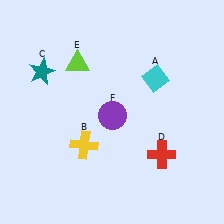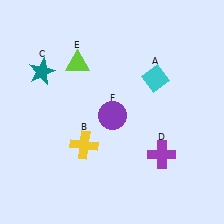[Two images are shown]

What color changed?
The cross (D) changed from red in Image 1 to purple in Image 2.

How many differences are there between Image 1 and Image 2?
There is 1 difference between the two images.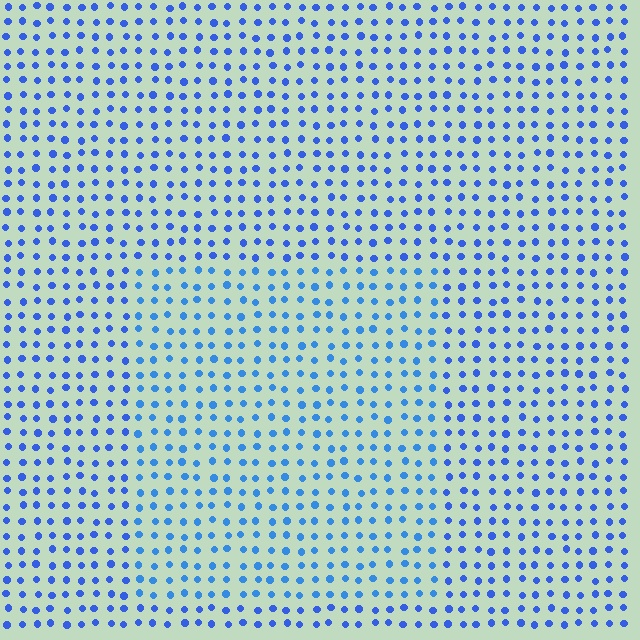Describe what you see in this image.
The image is filled with small blue elements in a uniform arrangement. A rectangle-shaped region is visible where the elements are tinted to a slightly different hue, forming a subtle color boundary.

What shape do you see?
I see a rectangle.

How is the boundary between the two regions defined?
The boundary is defined purely by a slight shift in hue (about 15 degrees). Spacing, size, and orientation are identical on both sides.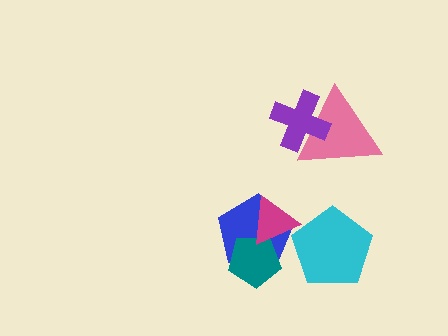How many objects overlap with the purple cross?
1 object overlaps with the purple cross.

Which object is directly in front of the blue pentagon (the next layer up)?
The teal pentagon is directly in front of the blue pentagon.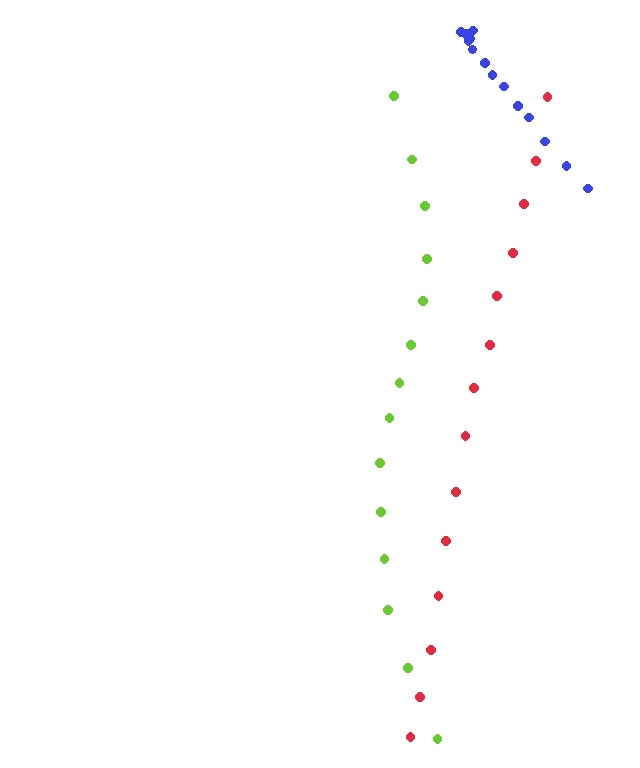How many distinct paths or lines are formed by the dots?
There are 3 distinct paths.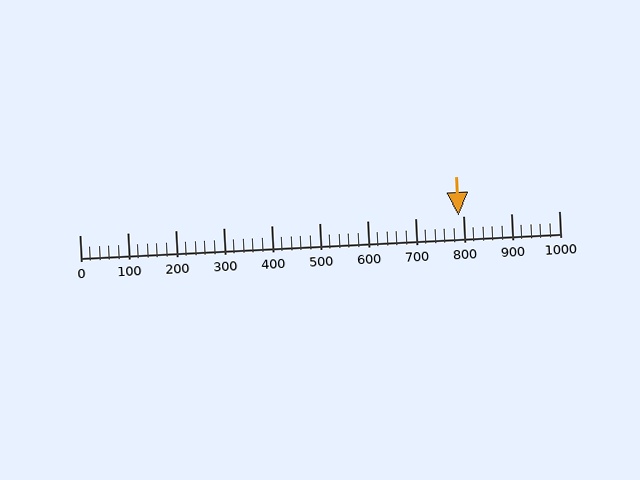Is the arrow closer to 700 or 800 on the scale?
The arrow is closer to 800.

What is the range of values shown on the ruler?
The ruler shows values from 0 to 1000.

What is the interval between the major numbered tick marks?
The major tick marks are spaced 100 units apart.